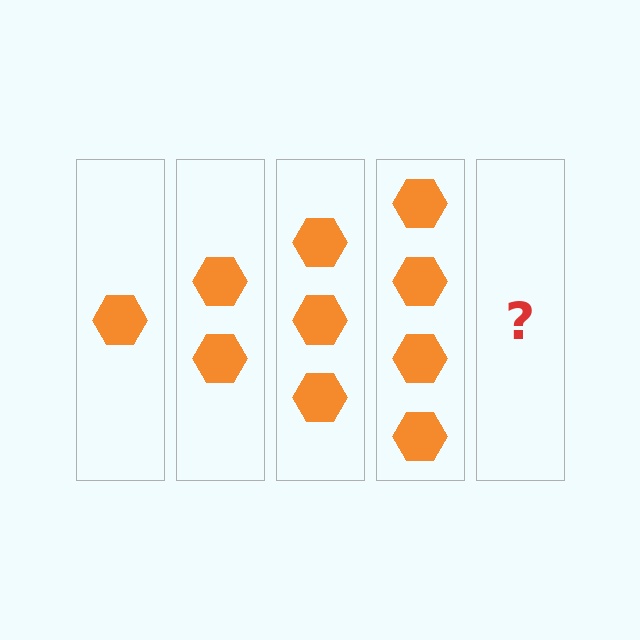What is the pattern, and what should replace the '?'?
The pattern is that each step adds one more hexagon. The '?' should be 5 hexagons.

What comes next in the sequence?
The next element should be 5 hexagons.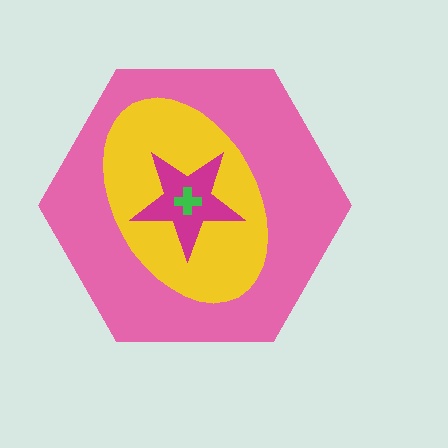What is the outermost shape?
The pink hexagon.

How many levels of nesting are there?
4.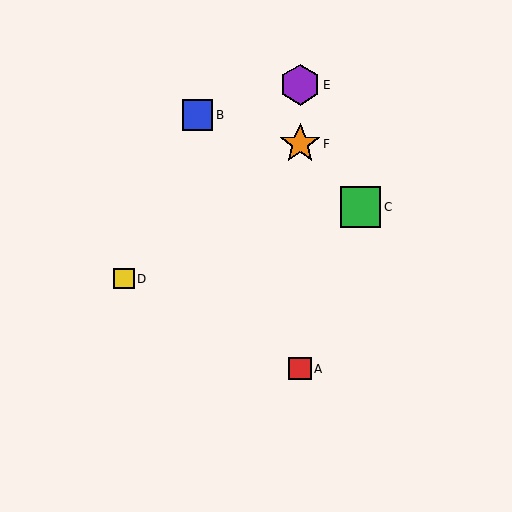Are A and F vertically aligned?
Yes, both are at x≈300.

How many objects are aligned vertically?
3 objects (A, E, F) are aligned vertically.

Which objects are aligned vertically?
Objects A, E, F are aligned vertically.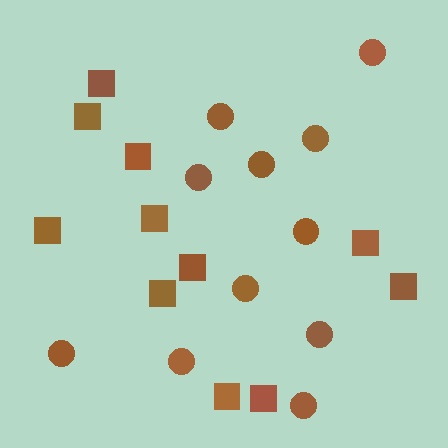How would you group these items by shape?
There are 2 groups: one group of squares (11) and one group of circles (11).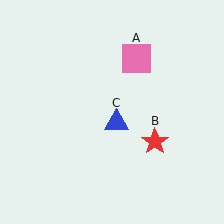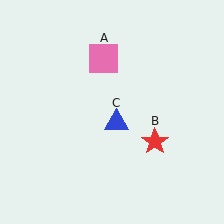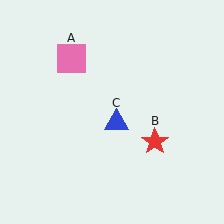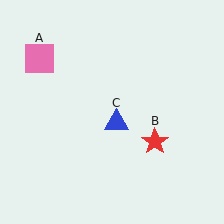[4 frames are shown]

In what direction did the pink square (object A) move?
The pink square (object A) moved left.